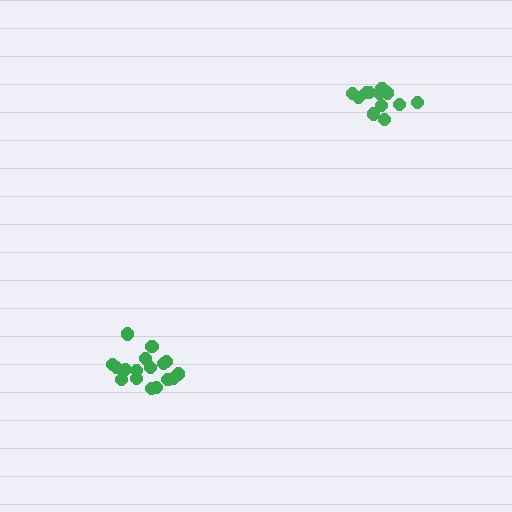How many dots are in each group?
Group 1: 17 dots, Group 2: 13 dots (30 total).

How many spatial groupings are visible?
There are 2 spatial groupings.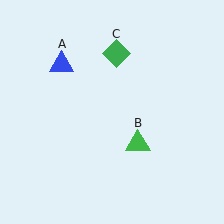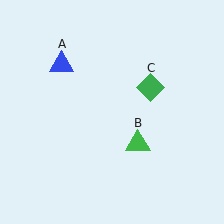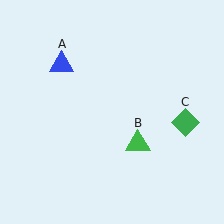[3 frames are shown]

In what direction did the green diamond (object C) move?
The green diamond (object C) moved down and to the right.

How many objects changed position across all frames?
1 object changed position: green diamond (object C).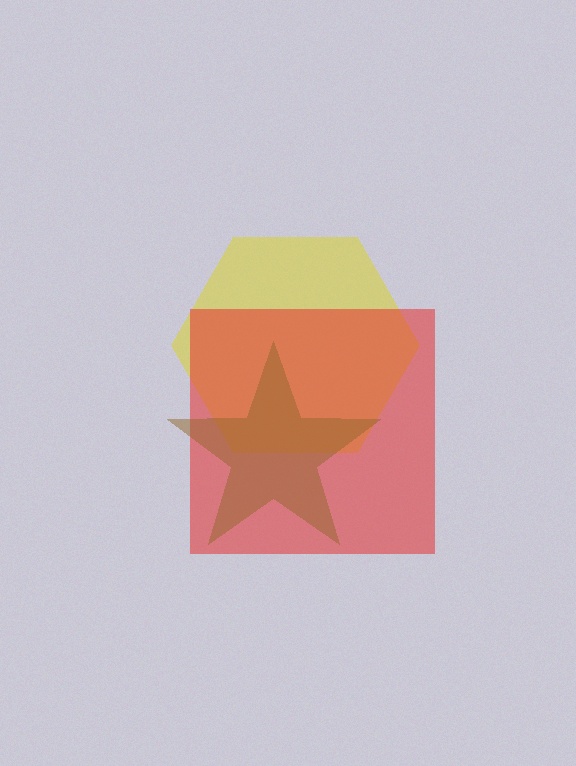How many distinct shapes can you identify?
There are 3 distinct shapes: a yellow hexagon, a red square, a brown star.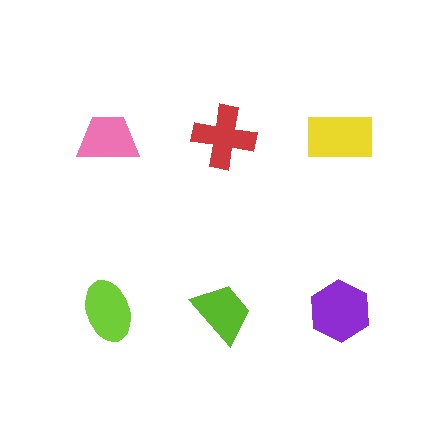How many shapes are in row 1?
3 shapes.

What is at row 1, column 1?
A pink trapezoid.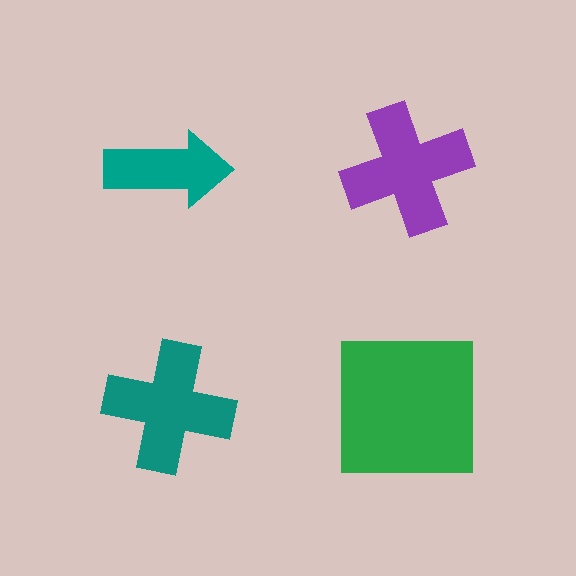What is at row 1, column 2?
A purple cross.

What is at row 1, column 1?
A teal arrow.